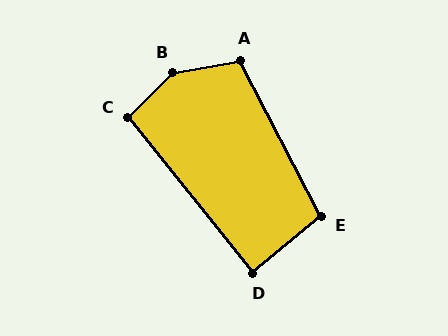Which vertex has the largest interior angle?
B, at approximately 144 degrees.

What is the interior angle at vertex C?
Approximately 97 degrees (obtuse).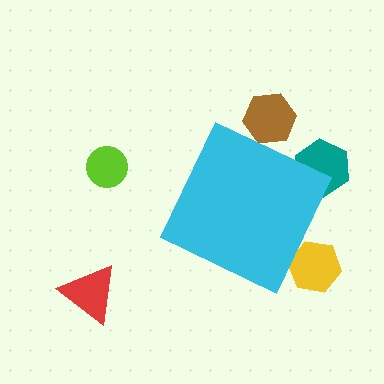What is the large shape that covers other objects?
A cyan diamond.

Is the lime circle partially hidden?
No, the lime circle is fully visible.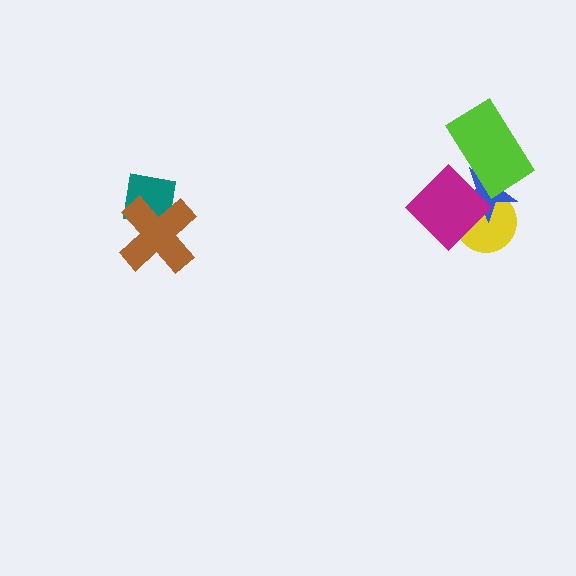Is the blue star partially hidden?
Yes, it is partially covered by another shape.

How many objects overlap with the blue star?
3 objects overlap with the blue star.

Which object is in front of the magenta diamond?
The lime rectangle is in front of the magenta diamond.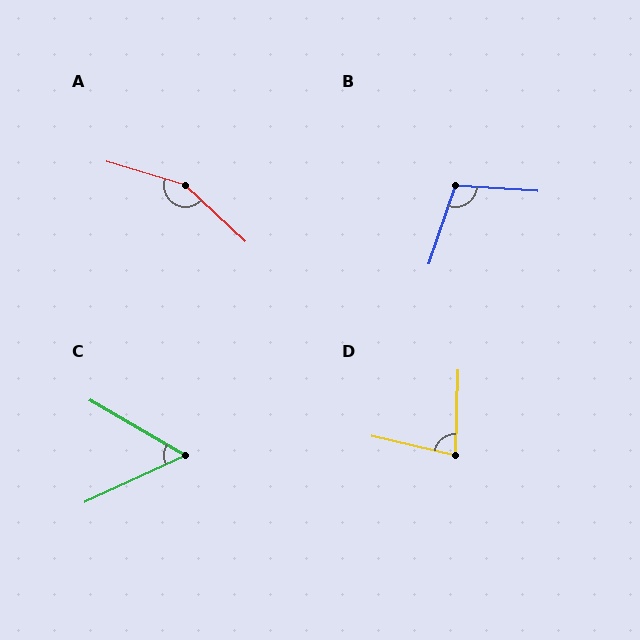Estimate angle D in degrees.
Approximately 79 degrees.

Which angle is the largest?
A, at approximately 153 degrees.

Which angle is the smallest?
C, at approximately 55 degrees.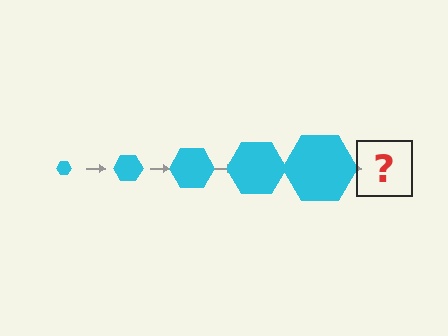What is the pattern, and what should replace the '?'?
The pattern is that the hexagon gets progressively larger each step. The '?' should be a cyan hexagon, larger than the previous one.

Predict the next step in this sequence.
The next step is a cyan hexagon, larger than the previous one.